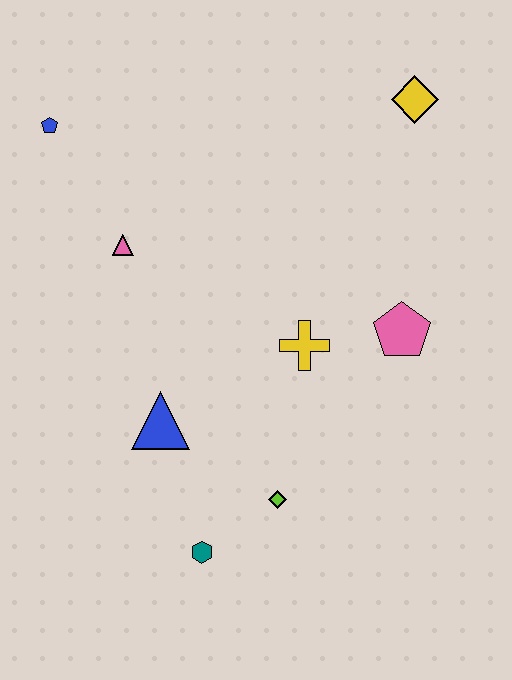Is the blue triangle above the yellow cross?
No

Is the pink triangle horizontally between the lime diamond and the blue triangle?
No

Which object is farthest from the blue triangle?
The yellow diamond is farthest from the blue triangle.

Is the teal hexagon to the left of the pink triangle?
No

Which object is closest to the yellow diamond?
The pink pentagon is closest to the yellow diamond.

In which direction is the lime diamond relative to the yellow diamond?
The lime diamond is below the yellow diamond.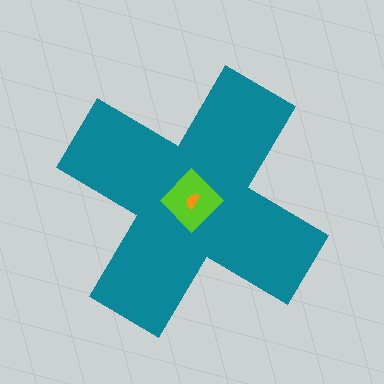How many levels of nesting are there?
3.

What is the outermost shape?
The teal cross.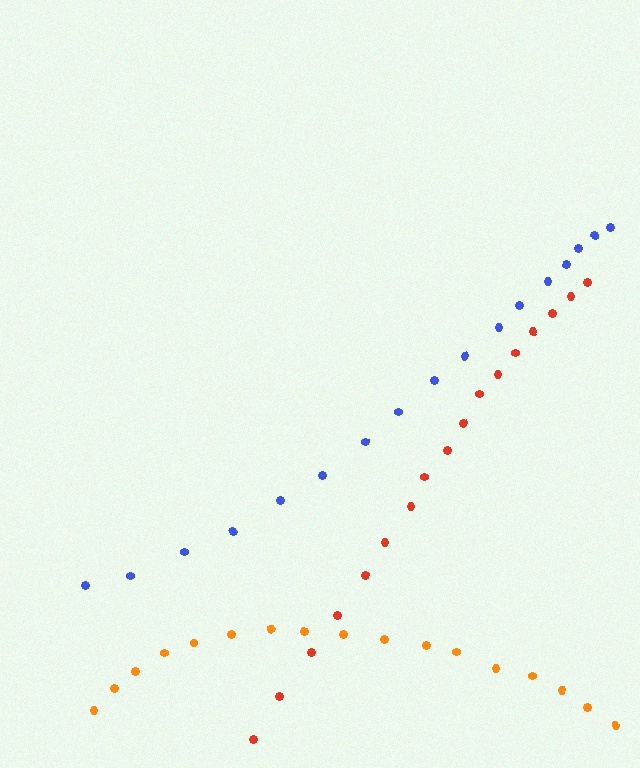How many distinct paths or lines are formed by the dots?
There are 3 distinct paths.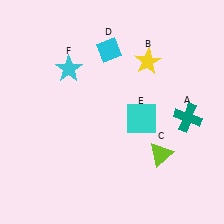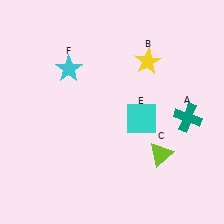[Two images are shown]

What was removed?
The cyan diamond (D) was removed in Image 2.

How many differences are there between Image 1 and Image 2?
There is 1 difference between the two images.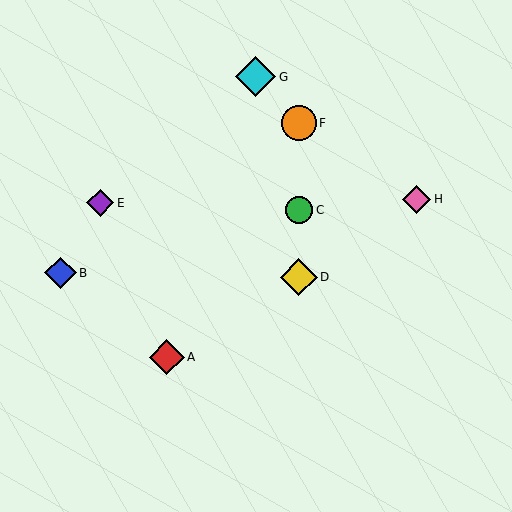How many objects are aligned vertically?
3 objects (C, D, F) are aligned vertically.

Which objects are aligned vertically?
Objects C, D, F are aligned vertically.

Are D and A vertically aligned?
No, D is at x≈299 and A is at x≈167.